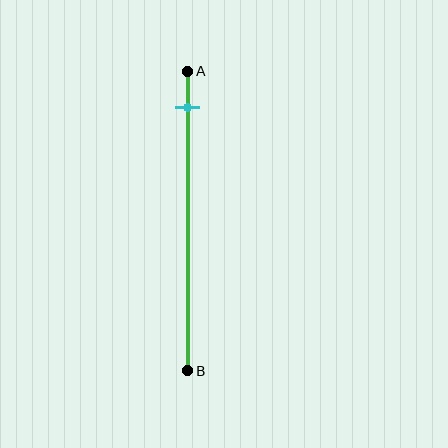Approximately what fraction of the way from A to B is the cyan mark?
The cyan mark is approximately 10% of the way from A to B.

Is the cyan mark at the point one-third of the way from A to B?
No, the mark is at about 10% from A, not at the 33% one-third point.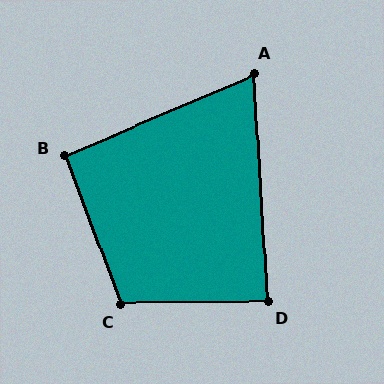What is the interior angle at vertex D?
Approximately 88 degrees (approximately right).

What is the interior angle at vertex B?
Approximately 92 degrees (approximately right).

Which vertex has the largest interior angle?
C, at approximately 110 degrees.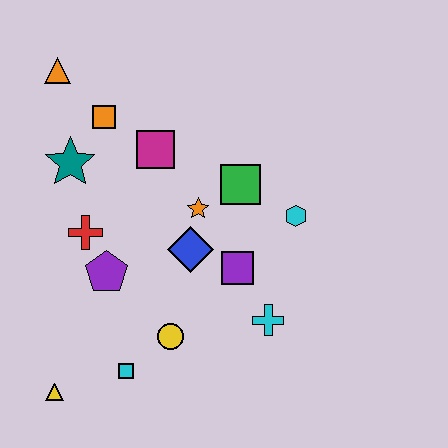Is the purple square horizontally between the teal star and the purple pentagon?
No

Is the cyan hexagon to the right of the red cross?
Yes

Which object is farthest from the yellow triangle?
The orange triangle is farthest from the yellow triangle.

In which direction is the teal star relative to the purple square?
The teal star is to the left of the purple square.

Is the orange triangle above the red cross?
Yes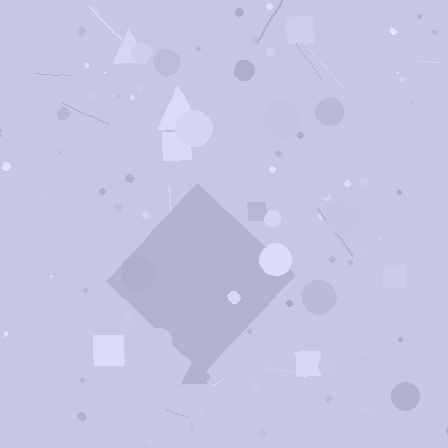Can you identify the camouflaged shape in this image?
The camouflaged shape is a diamond.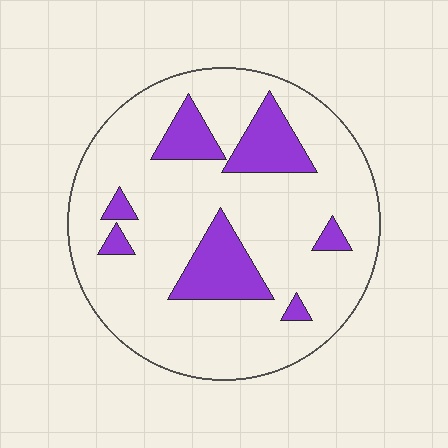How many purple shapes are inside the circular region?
7.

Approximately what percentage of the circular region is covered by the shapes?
Approximately 20%.